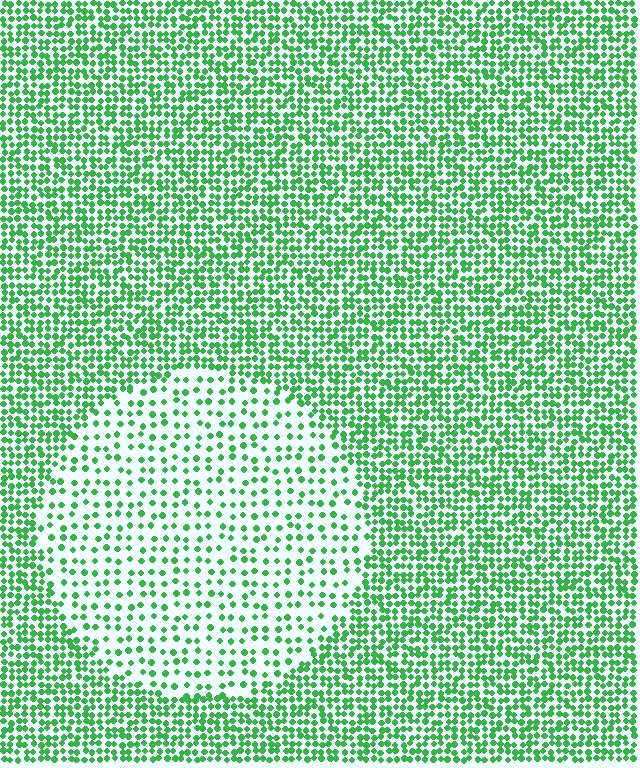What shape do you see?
I see a circle.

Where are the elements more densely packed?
The elements are more densely packed outside the circle boundary.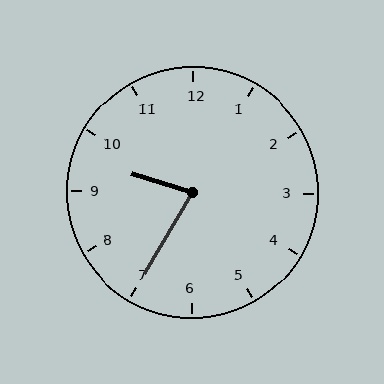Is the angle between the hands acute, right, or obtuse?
It is acute.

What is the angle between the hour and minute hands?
Approximately 78 degrees.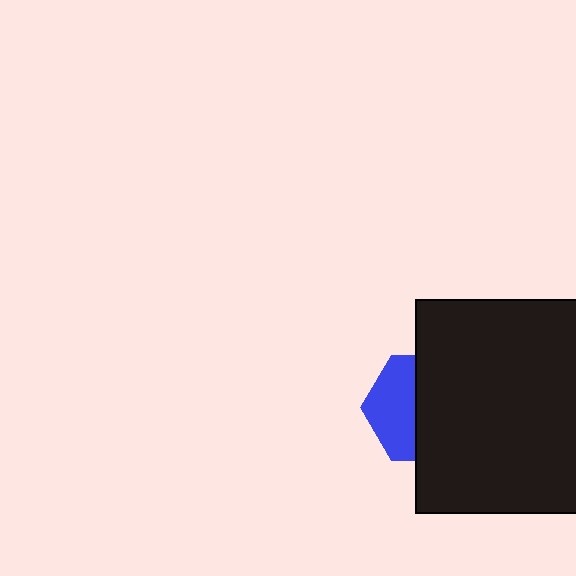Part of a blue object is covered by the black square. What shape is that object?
It is a hexagon.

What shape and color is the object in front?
The object in front is a black square.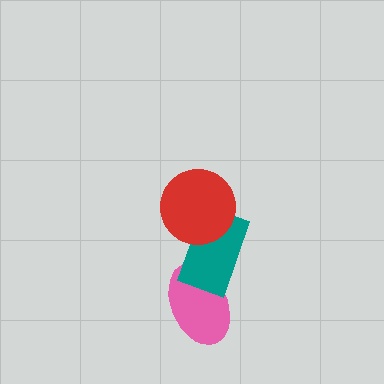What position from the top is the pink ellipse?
The pink ellipse is 3rd from the top.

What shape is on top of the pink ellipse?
The teal rectangle is on top of the pink ellipse.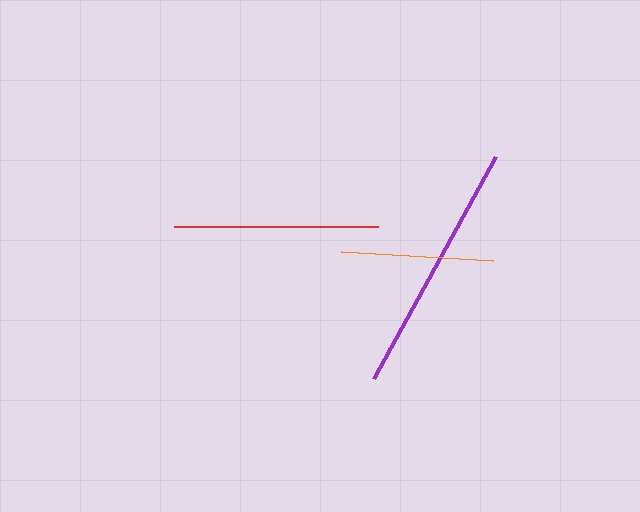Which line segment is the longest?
The purple line is the longest at approximately 253 pixels.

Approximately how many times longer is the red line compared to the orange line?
The red line is approximately 1.3 times the length of the orange line.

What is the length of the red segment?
The red segment is approximately 205 pixels long.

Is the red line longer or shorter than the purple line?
The purple line is longer than the red line.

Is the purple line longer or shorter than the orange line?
The purple line is longer than the orange line.